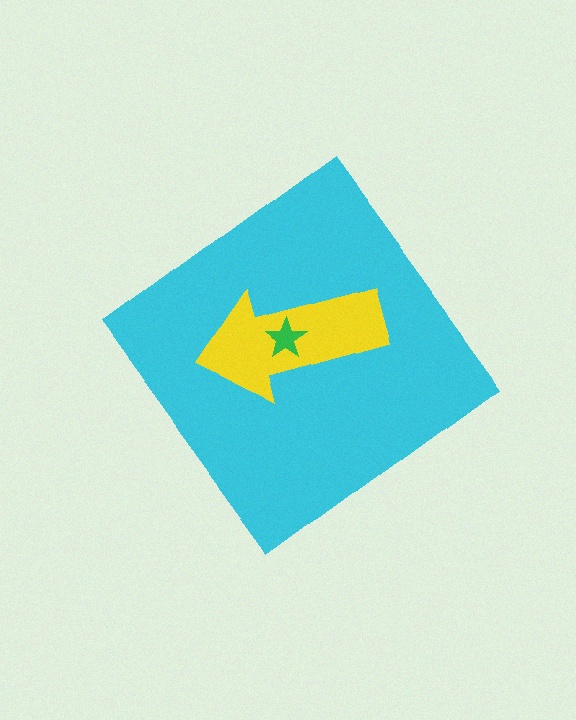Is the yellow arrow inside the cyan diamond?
Yes.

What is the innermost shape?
The green star.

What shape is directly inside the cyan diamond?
The yellow arrow.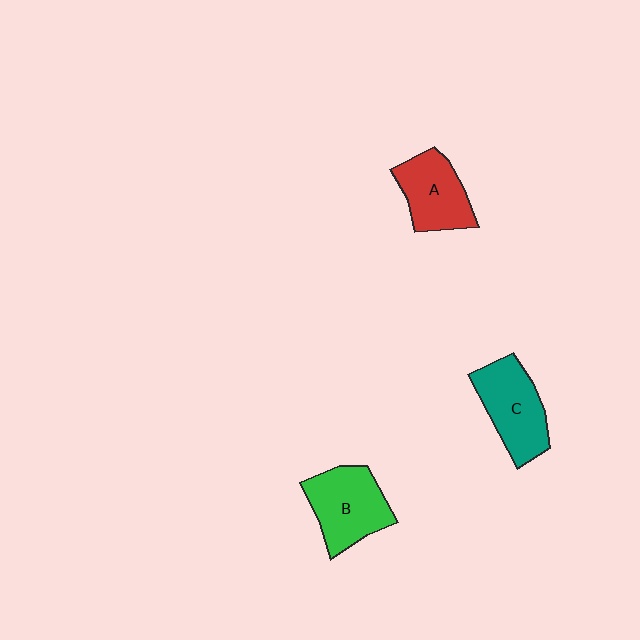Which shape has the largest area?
Shape B (green).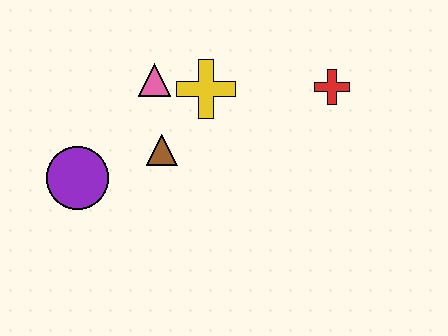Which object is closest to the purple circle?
The brown triangle is closest to the purple circle.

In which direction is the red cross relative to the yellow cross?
The red cross is to the right of the yellow cross.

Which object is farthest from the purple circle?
The red cross is farthest from the purple circle.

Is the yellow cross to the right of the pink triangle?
Yes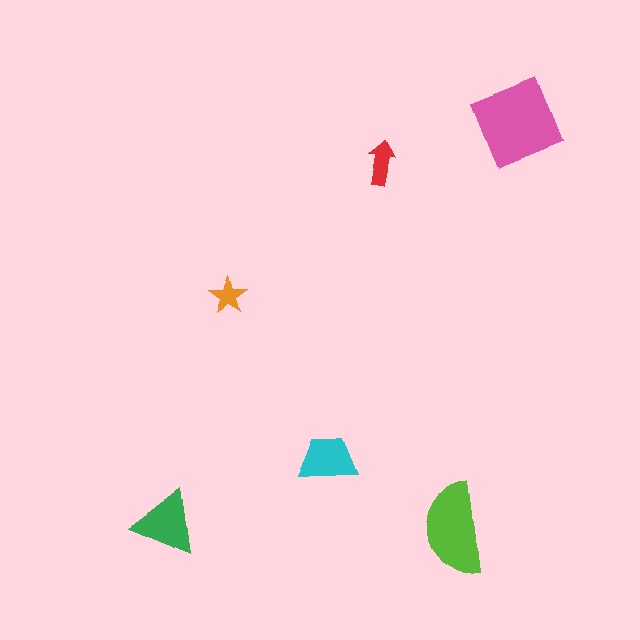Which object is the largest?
The pink diamond.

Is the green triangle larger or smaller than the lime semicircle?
Smaller.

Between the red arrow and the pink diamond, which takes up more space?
The pink diamond.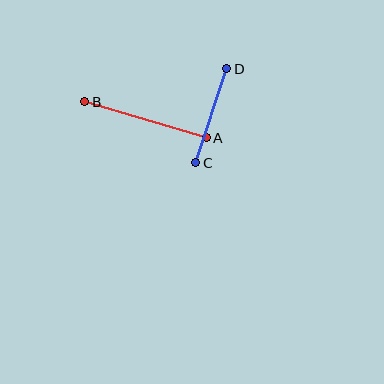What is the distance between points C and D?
The distance is approximately 99 pixels.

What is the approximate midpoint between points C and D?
The midpoint is at approximately (211, 116) pixels.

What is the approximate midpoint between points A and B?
The midpoint is at approximately (145, 120) pixels.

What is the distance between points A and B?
The distance is approximately 127 pixels.